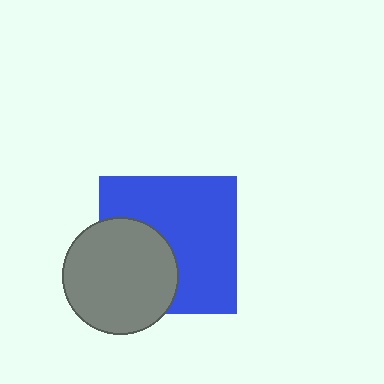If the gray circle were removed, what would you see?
You would see the complete blue square.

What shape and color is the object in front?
The object in front is a gray circle.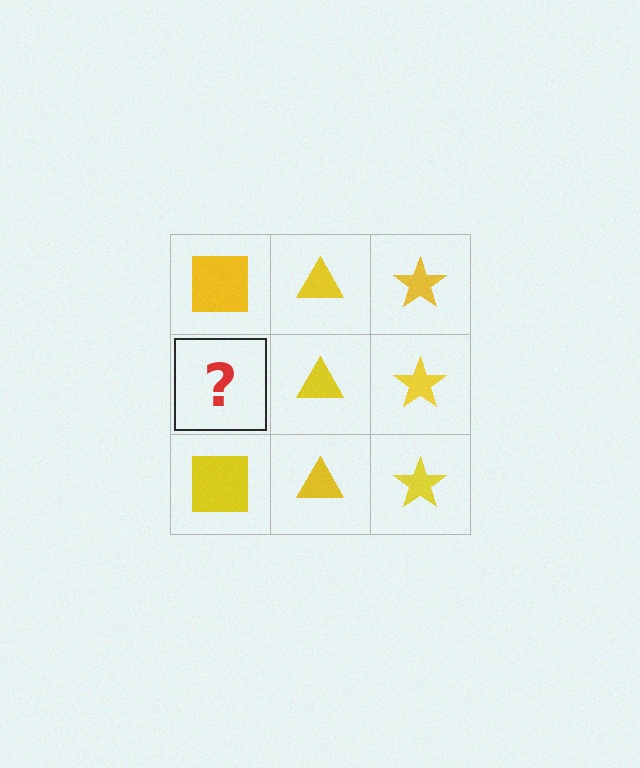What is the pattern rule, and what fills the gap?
The rule is that each column has a consistent shape. The gap should be filled with a yellow square.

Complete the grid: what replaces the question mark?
The question mark should be replaced with a yellow square.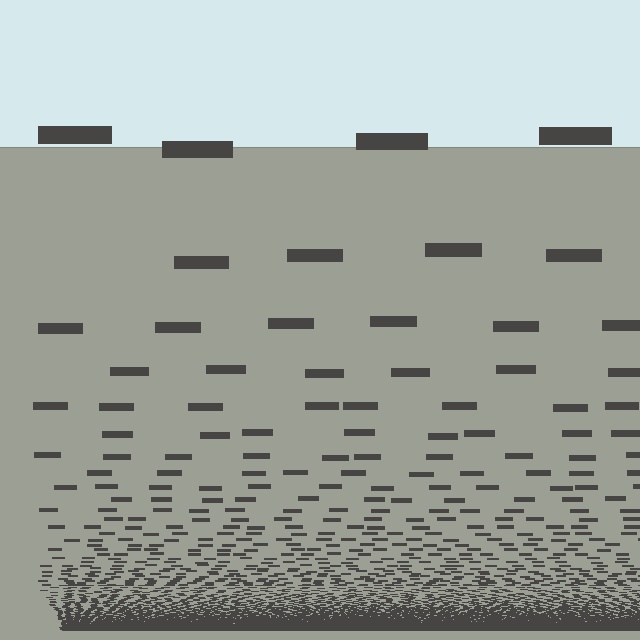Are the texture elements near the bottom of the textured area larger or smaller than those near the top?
Smaller. The gradient is inverted — elements near the bottom are smaller and denser.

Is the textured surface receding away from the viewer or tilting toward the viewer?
The surface appears to tilt toward the viewer. Texture elements get larger and sparser toward the top.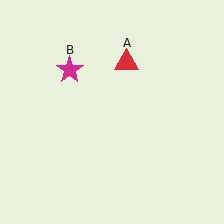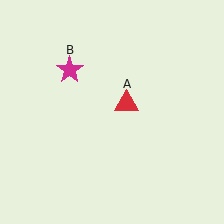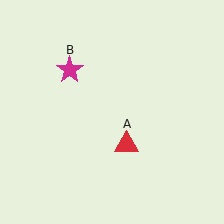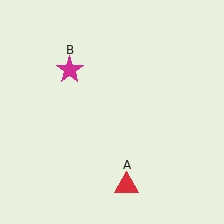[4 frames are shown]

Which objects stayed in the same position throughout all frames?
Magenta star (object B) remained stationary.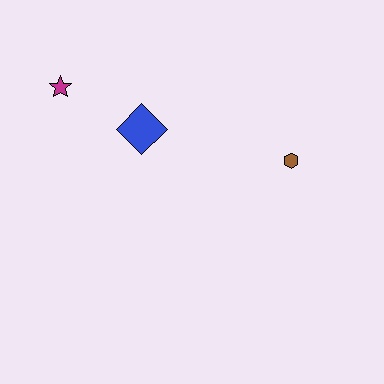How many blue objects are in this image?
There is 1 blue object.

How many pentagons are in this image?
There are no pentagons.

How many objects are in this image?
There are 3 objects.